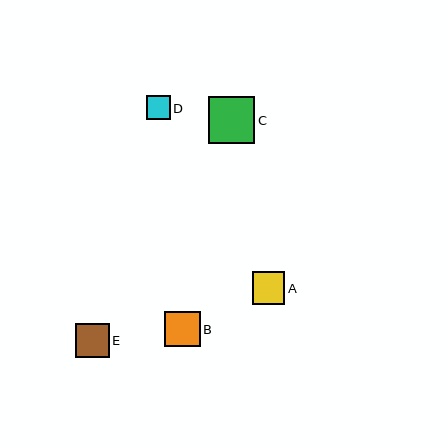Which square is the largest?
Square C is the largest with a size of approximately 47 pixels.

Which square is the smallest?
Square D is the smallest with a size of approximately 24 pixels.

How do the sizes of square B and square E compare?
Square B and square E are approximately the same size.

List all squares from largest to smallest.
From largest to smallest: C, B, E, A, D.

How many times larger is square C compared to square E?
Square C is approximately 1.4 times the size of square E.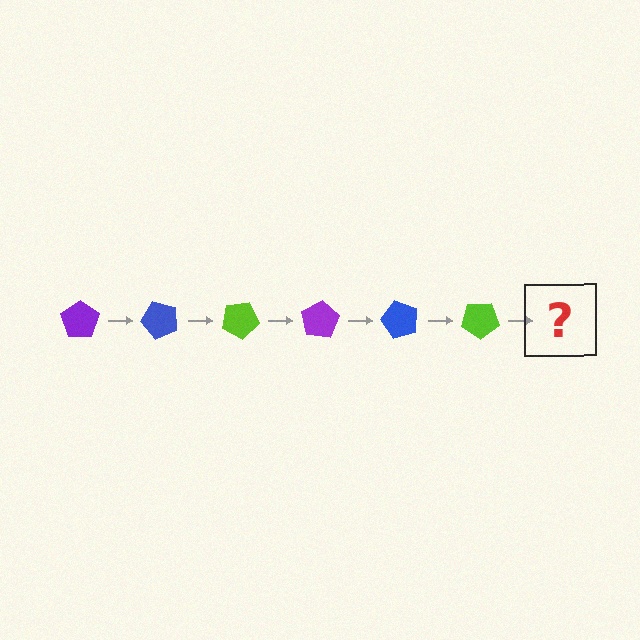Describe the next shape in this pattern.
It should be a purple pentagon, rotated 300 degrees from the start.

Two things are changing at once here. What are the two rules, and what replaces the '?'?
The two rules are that it rotates 50 degrees each step and the color cycles through purple, blue, and lime. The '?' should be a purple pentagon, rotated 300 degrees from the start.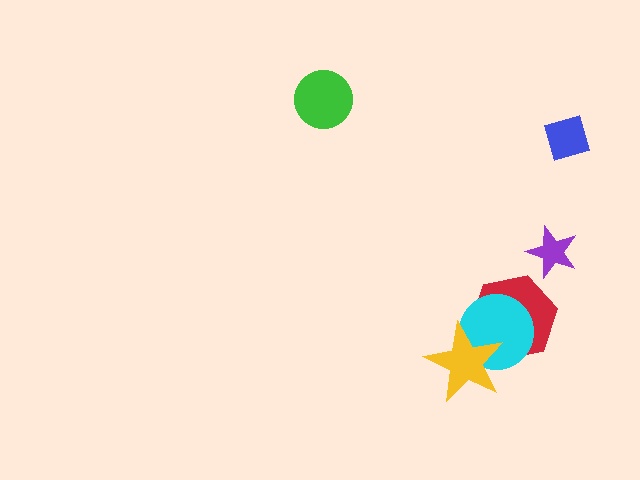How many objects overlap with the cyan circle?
2 objects overlap with the cyan circle.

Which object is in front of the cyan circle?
The yellow star is in front of the cyan circle.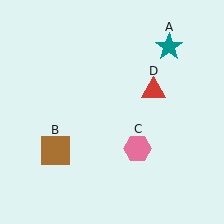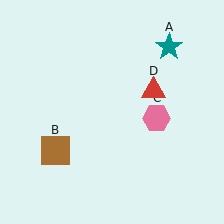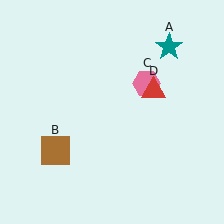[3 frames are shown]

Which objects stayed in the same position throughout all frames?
Teal star (object A) and brown square (object B) and red triangle (object D) remained stationary.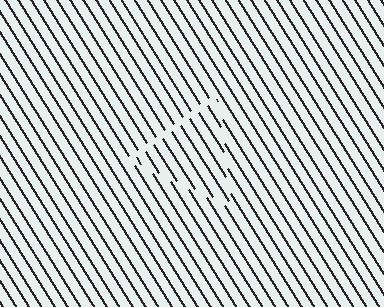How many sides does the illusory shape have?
3 sides — the line-ends trace a triangle.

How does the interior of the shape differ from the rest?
The interior of the shape contains the same grating, shifted by half a period — the contour is defined by the phase discontinuity where line-ends from the inner and outer gratings abut.